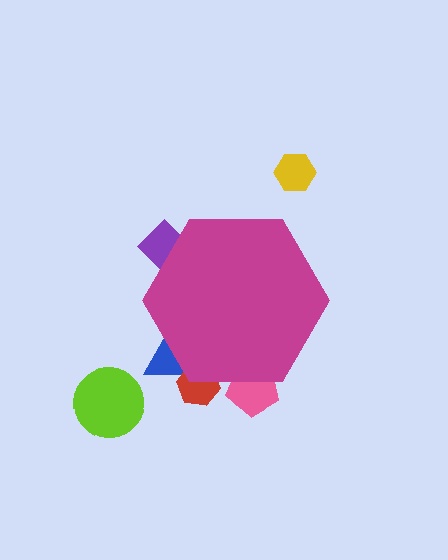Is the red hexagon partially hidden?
Yes, the red hexagon is partially hidden behind the magenta hexagon.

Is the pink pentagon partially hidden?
Yes, the pink pentagon is partially hidden behind the magenta hexagon.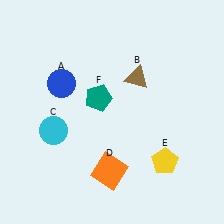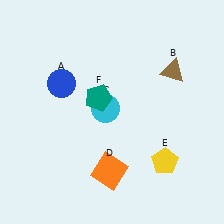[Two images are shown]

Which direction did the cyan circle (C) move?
The cyan circle (C) moved right.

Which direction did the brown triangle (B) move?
The brown triangle (B) moved right.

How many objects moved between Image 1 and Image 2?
2 objects moved between the two images.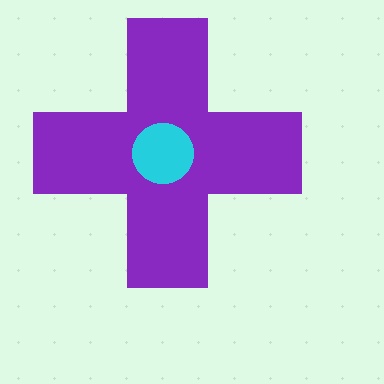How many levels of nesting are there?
2.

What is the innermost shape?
The cyan circle.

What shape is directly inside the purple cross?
The cyan circle.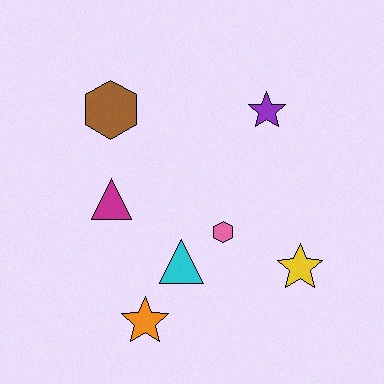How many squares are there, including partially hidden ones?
There are no squares.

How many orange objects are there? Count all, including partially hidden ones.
There is 1 orange object.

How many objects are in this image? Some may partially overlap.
There are 7 objects.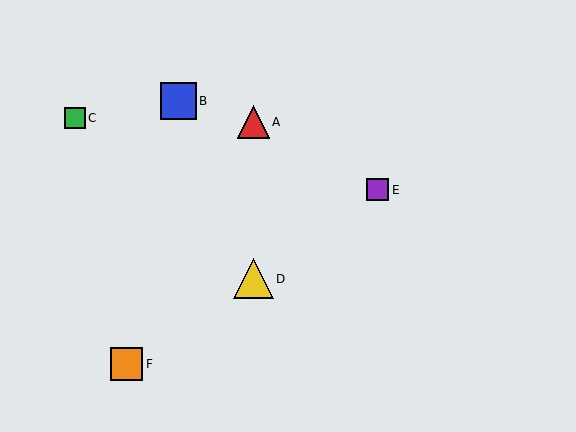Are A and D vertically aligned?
Yes, both are at x≈253.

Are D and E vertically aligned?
No, D is at x≈253 and E is at x≈378.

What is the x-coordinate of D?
Object D is at x≈253.